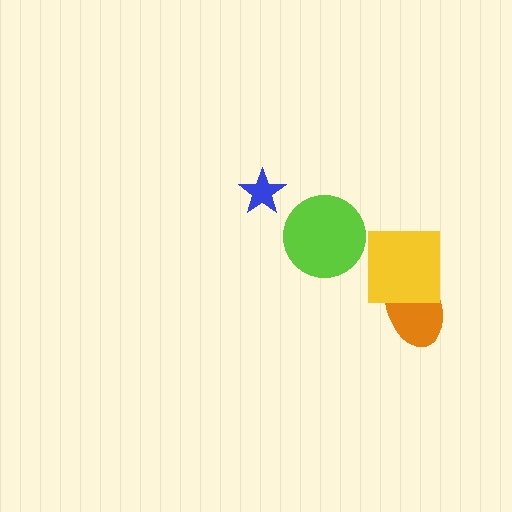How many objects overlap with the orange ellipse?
1 object overlaps with the orange ellipse.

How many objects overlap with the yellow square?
1 object overlaps with the yellow square.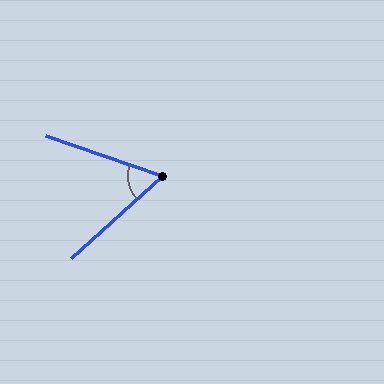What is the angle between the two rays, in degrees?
Approximately 61 degrees.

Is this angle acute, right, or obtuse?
It is acute.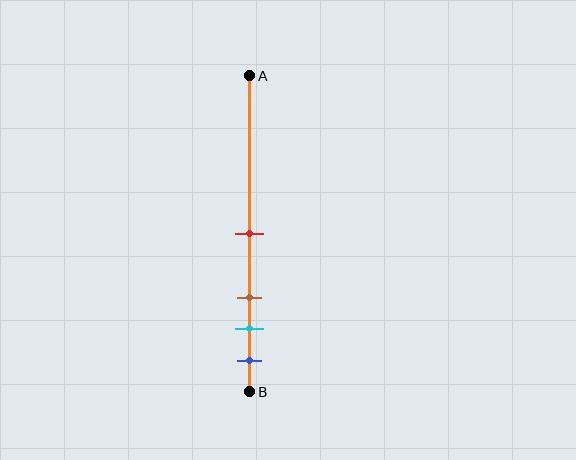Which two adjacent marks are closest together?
The cyan and blue marks are the closest adjacent pair.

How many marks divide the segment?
There are 4 marks dividing the segment.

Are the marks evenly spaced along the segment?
No, the marks are not evenly spaced.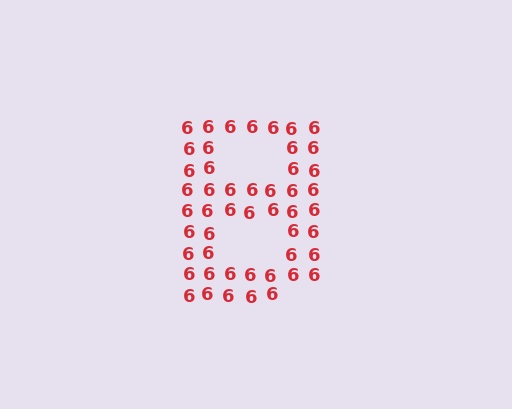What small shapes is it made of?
It is made of small digit 6's.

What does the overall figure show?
The overall figure shows the letter B.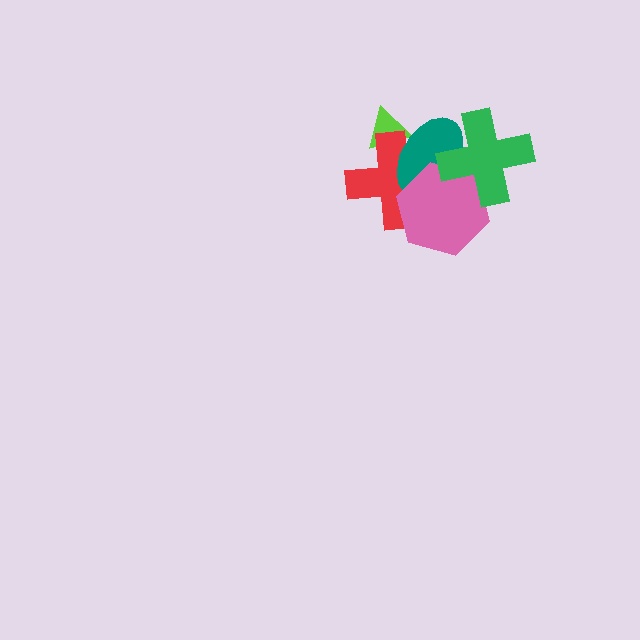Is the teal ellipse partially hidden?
Yes, it is partially covered by another shape.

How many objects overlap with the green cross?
2 objects overlap with the green cross.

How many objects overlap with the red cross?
3 objects overlap with the red cross.